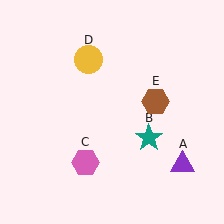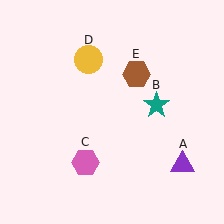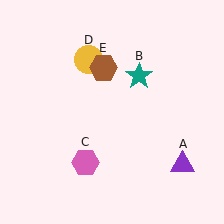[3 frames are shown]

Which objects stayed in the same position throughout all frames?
Purple triangle (object A) and pink hexagon (object C) and yellow circle (object D) remained stationary.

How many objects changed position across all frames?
2 objects changed position: teal star (object B), brown hexagon (object E).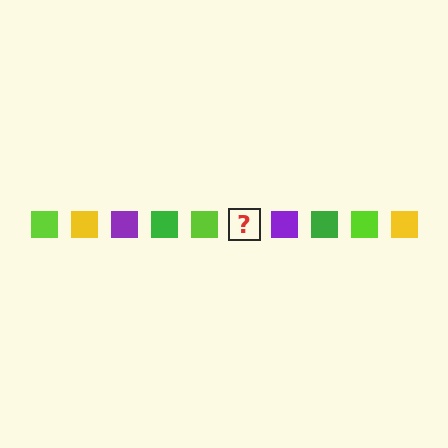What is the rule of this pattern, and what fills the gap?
The rule is that the pattern cycles through lime, yellow, purple, green squares. The gap should be filled with a yellow square.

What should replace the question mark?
The question mark should be replaced with a yellow square.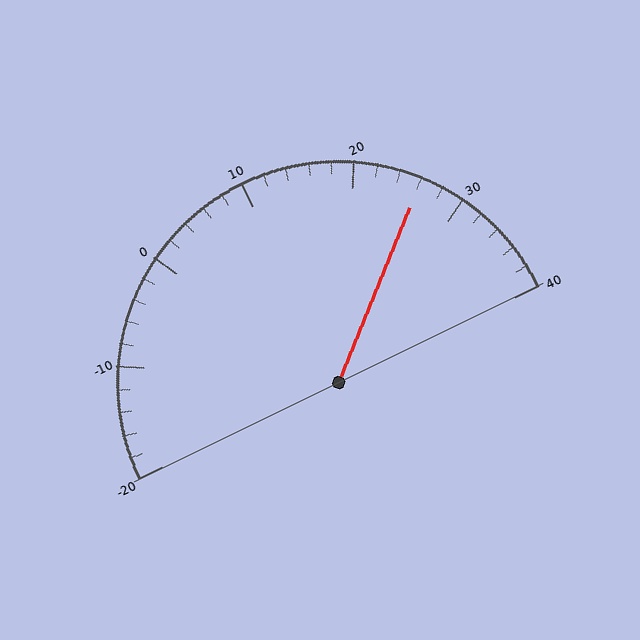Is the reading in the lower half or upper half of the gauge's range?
The reading is in the upper half of the range (-20 to 40).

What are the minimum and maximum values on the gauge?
The gauge ranges from -20 to 40.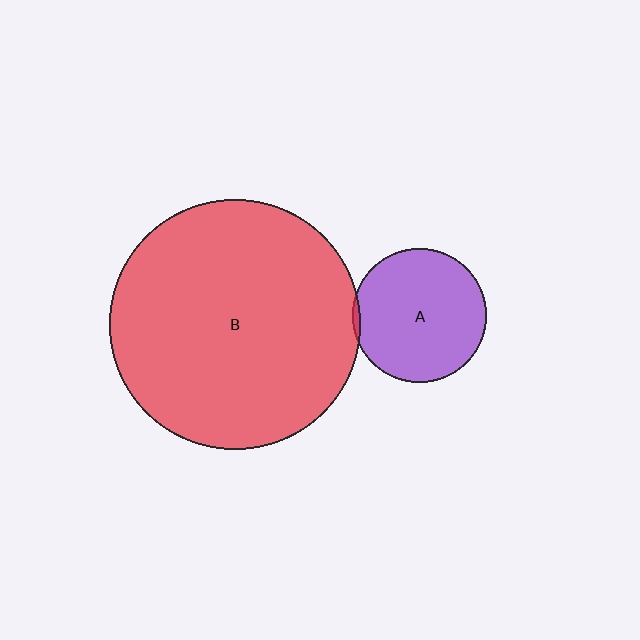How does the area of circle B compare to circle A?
Approximately 3.5 times.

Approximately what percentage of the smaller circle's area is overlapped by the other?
Approximately 5%.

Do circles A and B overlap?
Yes.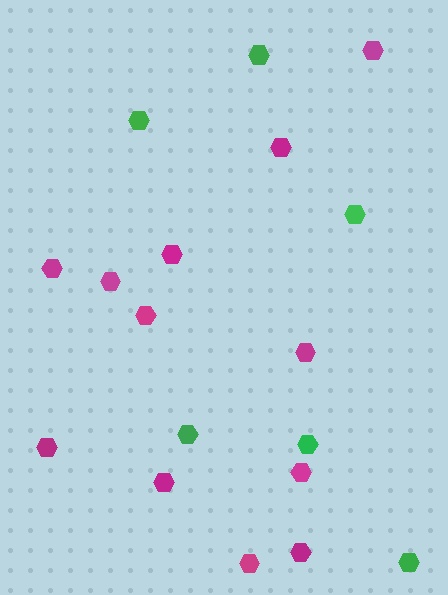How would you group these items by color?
There are 2 groups: one group of green hexagons (6) and one group of magenta hexagons (12).